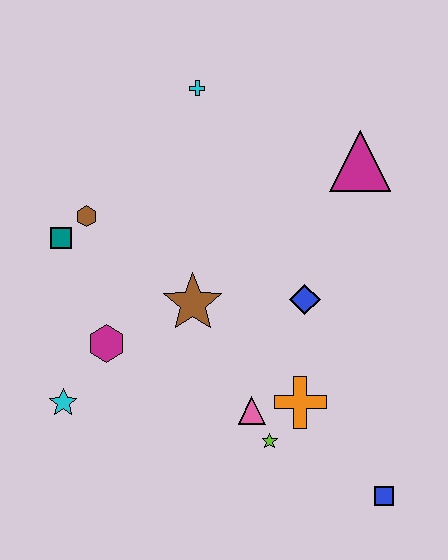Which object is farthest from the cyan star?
The magenta triangle is farthest from the cyan star.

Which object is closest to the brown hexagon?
The teal square is closest to the brown hexagon.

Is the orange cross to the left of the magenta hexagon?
No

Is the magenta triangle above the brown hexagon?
Yes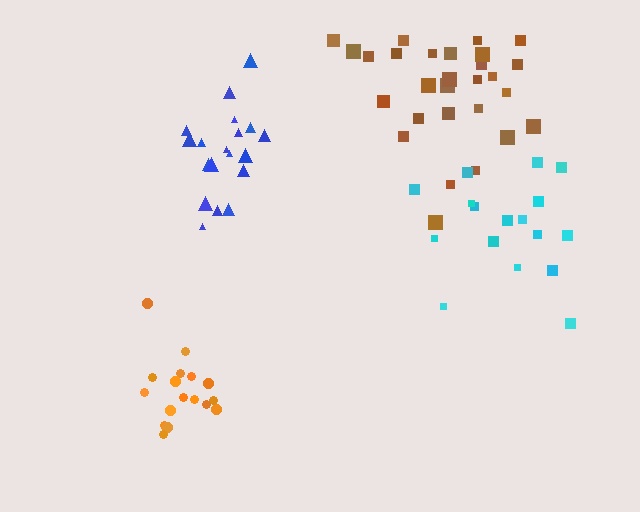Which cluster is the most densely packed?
Orange.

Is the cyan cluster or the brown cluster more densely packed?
Brown.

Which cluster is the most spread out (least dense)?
Cyan.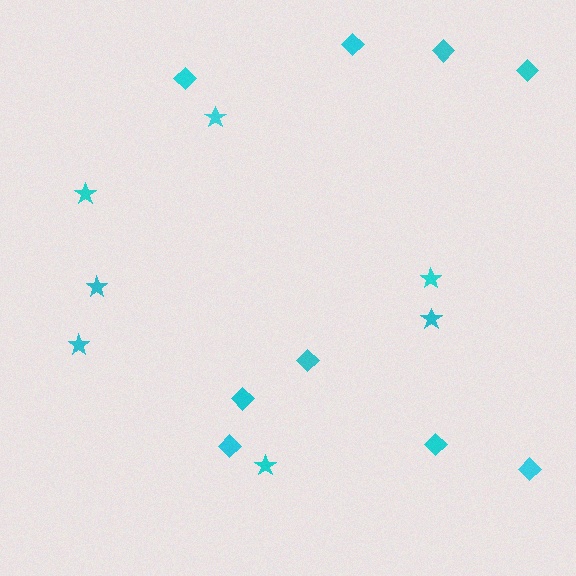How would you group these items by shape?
There are 2 groups: one group of stars (7) and one group of diamonds (9).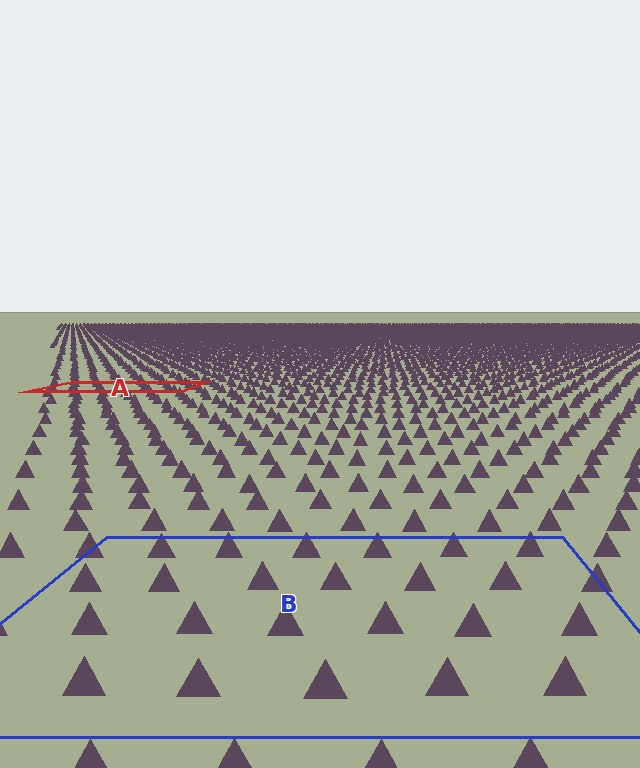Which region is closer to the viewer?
Region B is closer. The texture elements there are larger and more spread out.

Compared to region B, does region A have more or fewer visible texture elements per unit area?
Region A has more texture elements per unit area — they are packed more densely because it is farther away.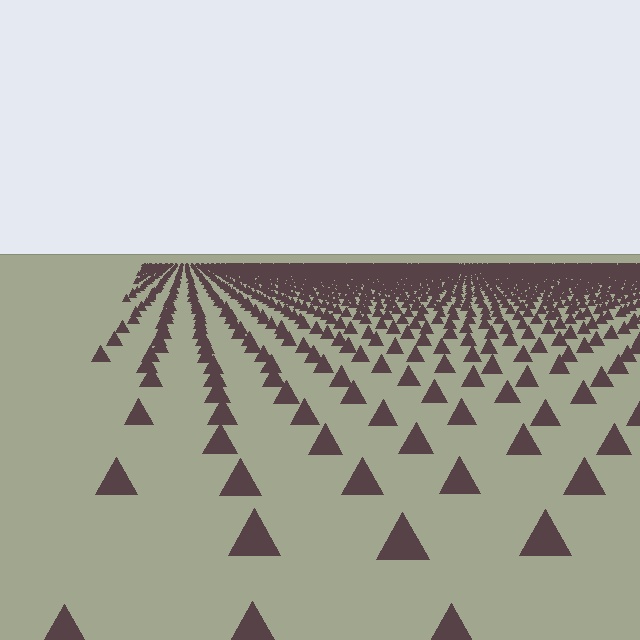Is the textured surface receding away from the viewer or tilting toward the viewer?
The surface is receding away from the viewer. Texture elements get smaller and denser toward the top.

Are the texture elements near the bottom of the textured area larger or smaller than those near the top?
Larger. Near the bottom, elements are closer to the viewer and appear at a bigger on-screen size.